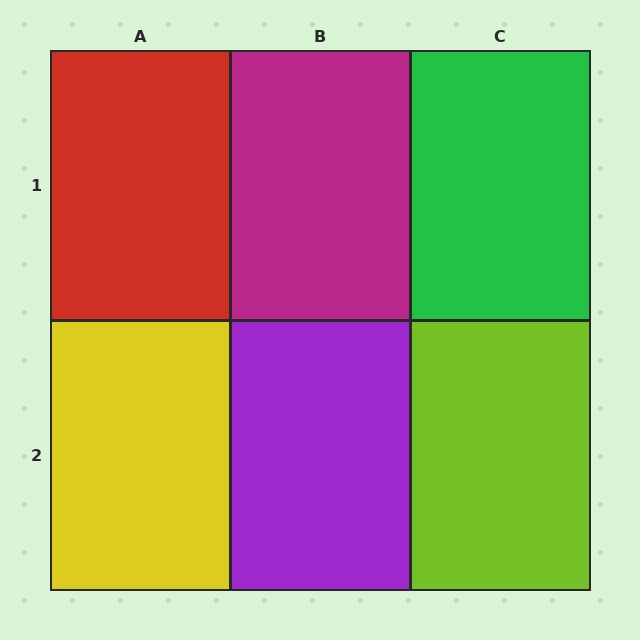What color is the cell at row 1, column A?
Red.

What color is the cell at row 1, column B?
Magenta.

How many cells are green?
1 cell is green.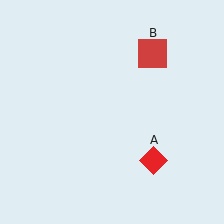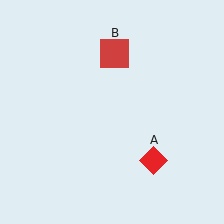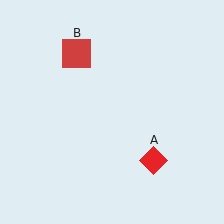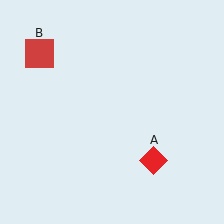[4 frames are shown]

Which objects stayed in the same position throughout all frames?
Red diamond (object A) remained stationary.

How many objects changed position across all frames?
1 object changed position: red square (object B).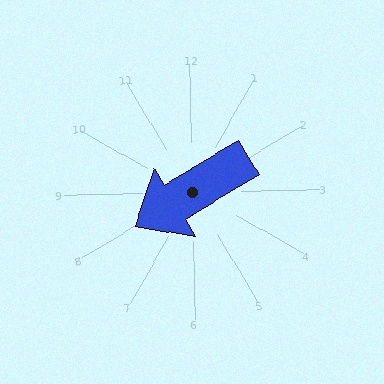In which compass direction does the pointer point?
Southwest.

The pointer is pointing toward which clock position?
Roughly 8 o'clock.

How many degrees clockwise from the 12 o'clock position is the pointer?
Approximately 240 degrees.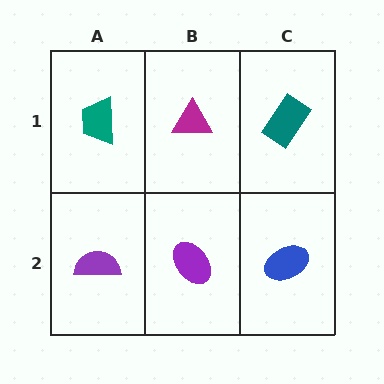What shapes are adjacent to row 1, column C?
A blue ellipse (row 2, column C), a magenta triangle (row 1, column B).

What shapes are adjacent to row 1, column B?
A purple ellipse (row 2, column B), a teal trapezoid (row 1, column A), a teal rectangle (row 1, column C).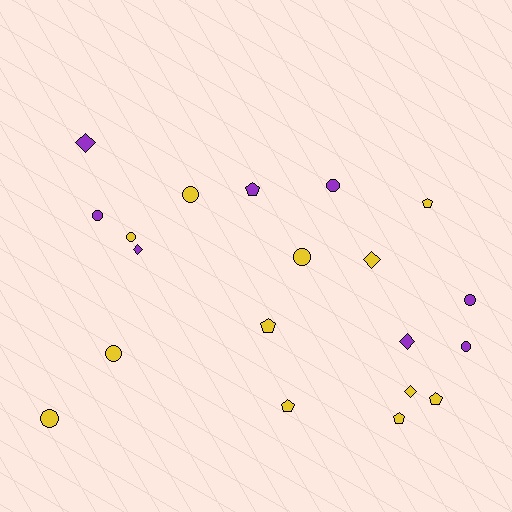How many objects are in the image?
There are 20 objects.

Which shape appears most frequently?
Circle, with 9 objects.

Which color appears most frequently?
Yellow, with 12 objects.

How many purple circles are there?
There are 4 purple circles.